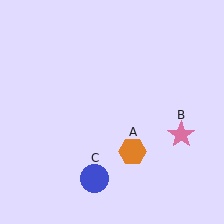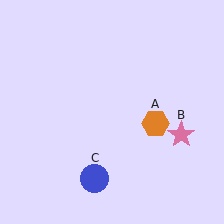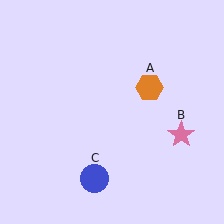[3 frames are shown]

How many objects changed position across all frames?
1 object changed position: orange hexagon (object A).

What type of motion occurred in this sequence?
The orange hexagon (object A) rotated counterclockwise around the center of the scene.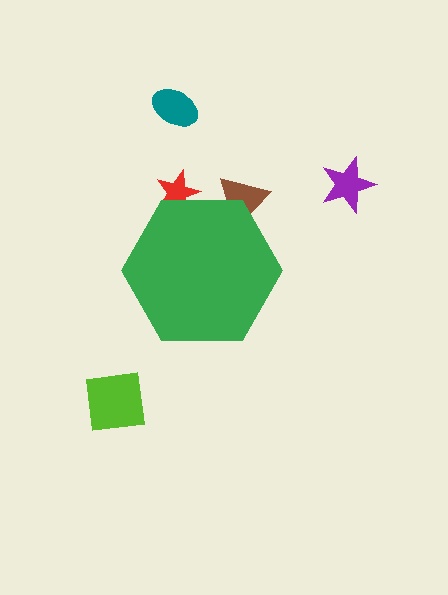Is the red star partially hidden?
Yes, the red star is partially hidden behind the green hexagon.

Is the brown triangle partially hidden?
Yes, the brown triangle is partially hidden behind the green hexagon.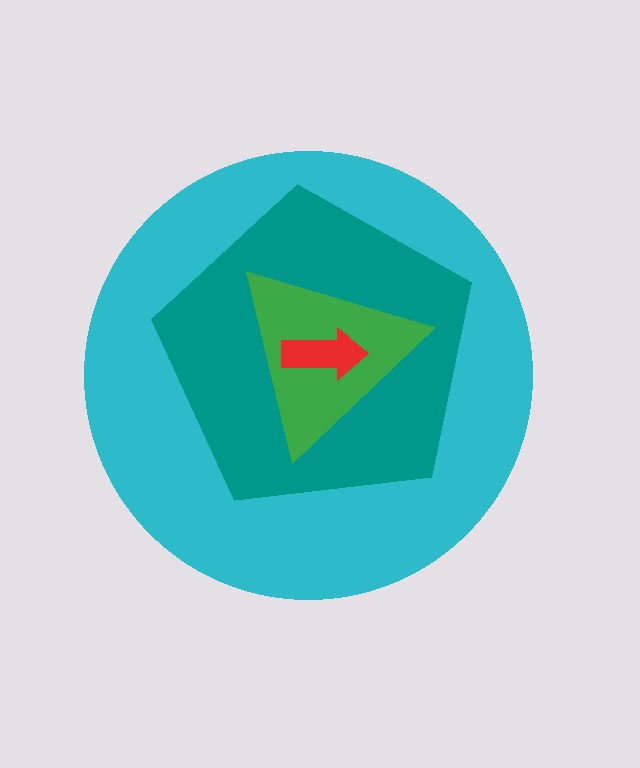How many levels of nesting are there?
4.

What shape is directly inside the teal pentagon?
The green triangle.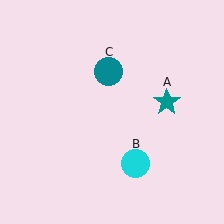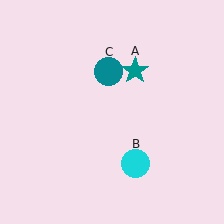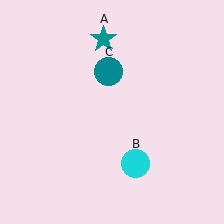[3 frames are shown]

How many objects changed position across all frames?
1 object changed position: teal star (object A).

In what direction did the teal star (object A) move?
The teal star (object A) moved up and to the left.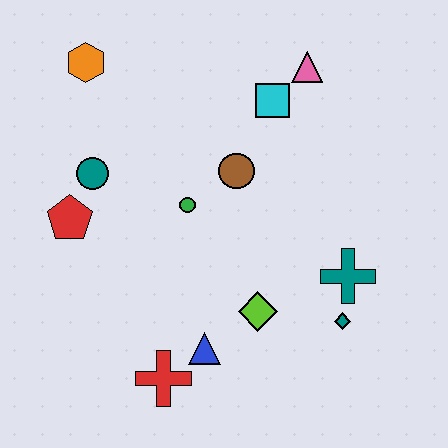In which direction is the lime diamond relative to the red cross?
The lime diamond is to the right of the red cross.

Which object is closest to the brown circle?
The green circle is closest to the brown circle.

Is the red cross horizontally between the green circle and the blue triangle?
No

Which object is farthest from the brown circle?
The red cross is farthest from the brown circle.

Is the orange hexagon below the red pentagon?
No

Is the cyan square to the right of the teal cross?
No